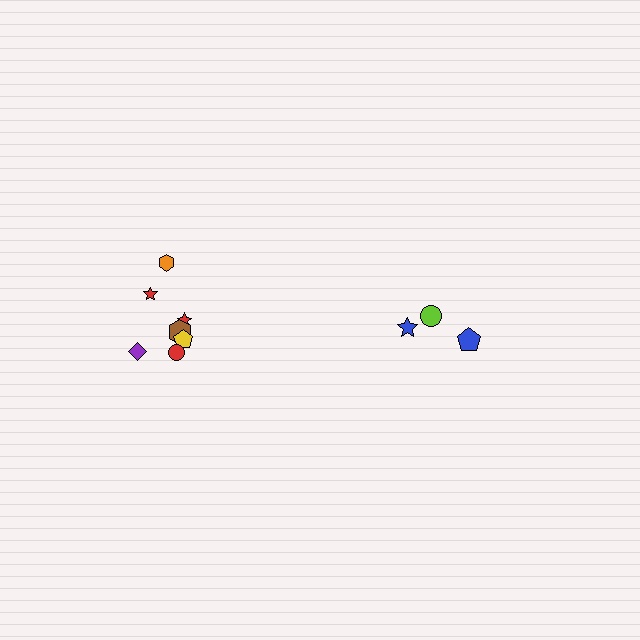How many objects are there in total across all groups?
There are 10 objects.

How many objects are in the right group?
There are 3 objects.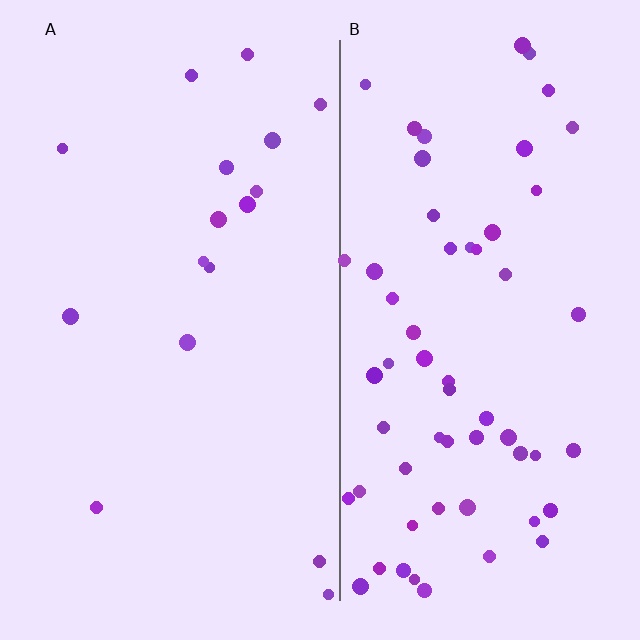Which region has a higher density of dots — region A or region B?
B (the right).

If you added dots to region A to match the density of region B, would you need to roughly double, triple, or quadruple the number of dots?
Approximately quadruple.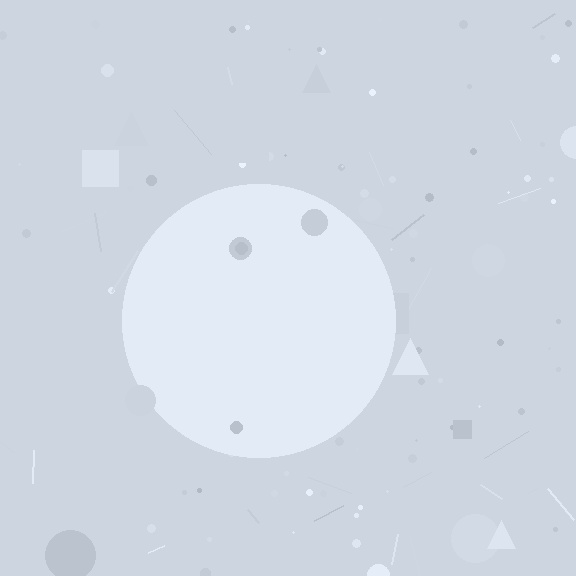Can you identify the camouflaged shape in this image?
The camouflaged shape is a circle.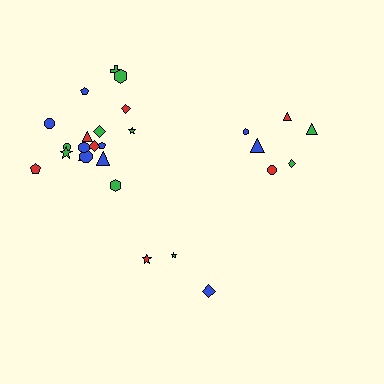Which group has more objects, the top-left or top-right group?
The top-left group.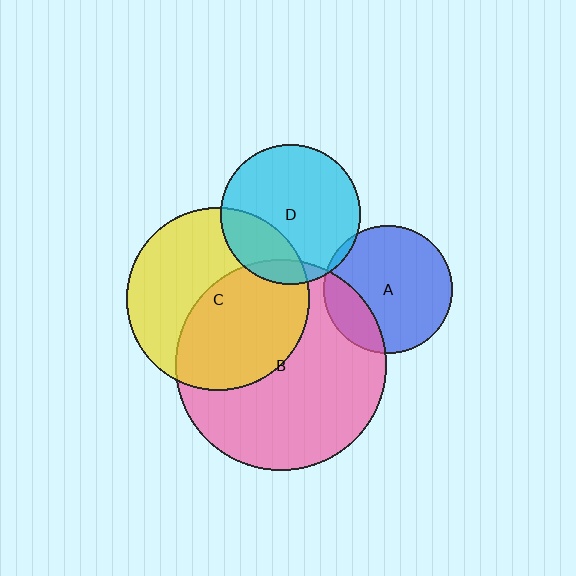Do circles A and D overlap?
Yes.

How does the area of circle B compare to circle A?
Approximately 2.7 times.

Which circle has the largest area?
Circle B (pink).